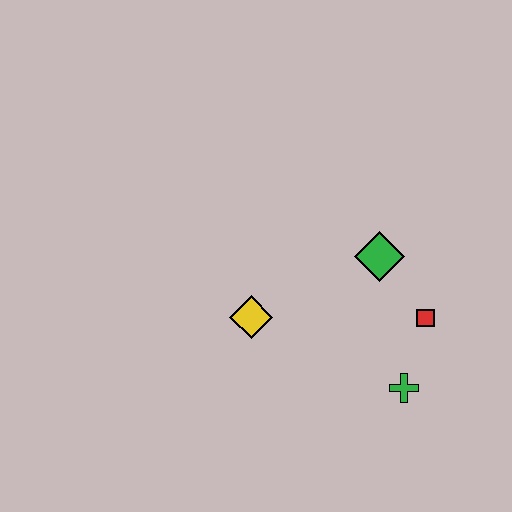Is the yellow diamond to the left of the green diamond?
Yes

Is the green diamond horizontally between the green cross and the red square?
No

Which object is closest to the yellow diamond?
The green diamond is closest to the yellow diamond.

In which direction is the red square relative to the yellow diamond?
The red square is to the right of the yellow diamond.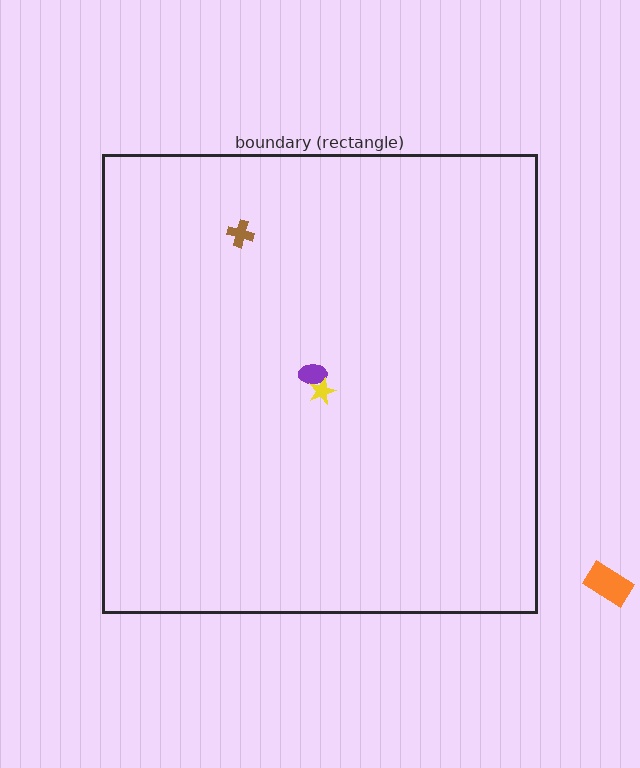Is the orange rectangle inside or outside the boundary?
Outside.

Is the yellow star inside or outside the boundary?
Inside.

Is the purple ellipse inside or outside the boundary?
Inside.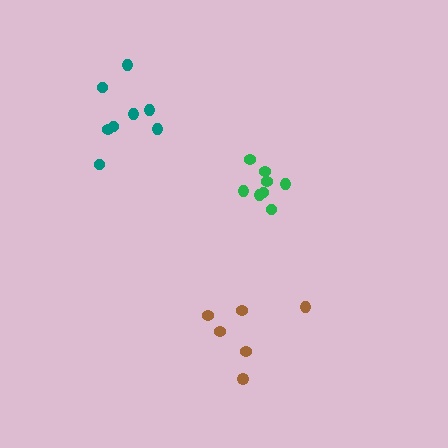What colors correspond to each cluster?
The clusters are colored: brown, teal, green.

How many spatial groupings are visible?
There are 3 spatial groupings.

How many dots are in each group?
Group 1: 6 dots, Group 2: 8 dots, Group 3: 8 dots (22 total).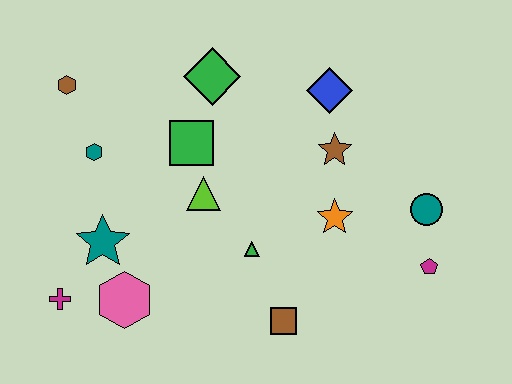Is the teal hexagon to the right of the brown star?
No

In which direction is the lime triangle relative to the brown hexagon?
The lime triangle is to the right of the brown hexagon.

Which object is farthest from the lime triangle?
The magenta pentagon is farthest from the lime triangle.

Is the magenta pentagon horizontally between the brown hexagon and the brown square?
No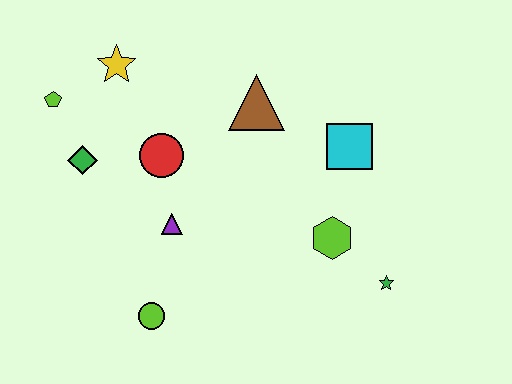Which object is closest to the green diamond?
The lime pentagon is closest to the green diamond.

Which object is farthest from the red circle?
The green star is farthest from the red circle.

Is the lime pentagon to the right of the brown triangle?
No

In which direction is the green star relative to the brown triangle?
The green star is below the brown triangle.